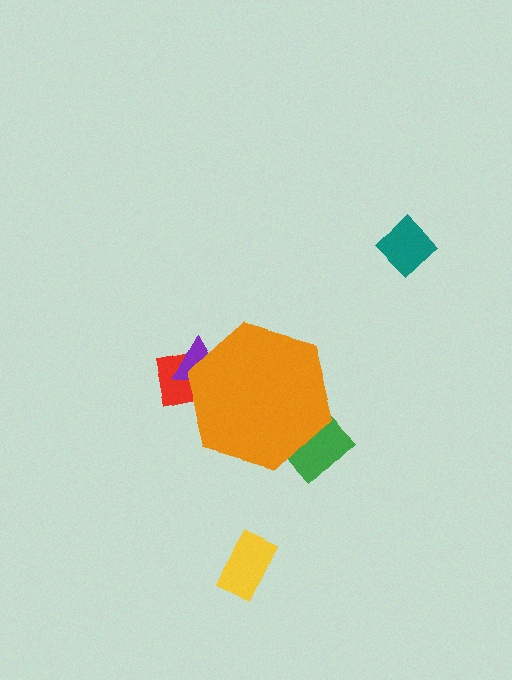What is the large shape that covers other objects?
An orange hexagon.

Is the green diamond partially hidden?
Yes, the green diamond is partially hidden behind the orange hexagon.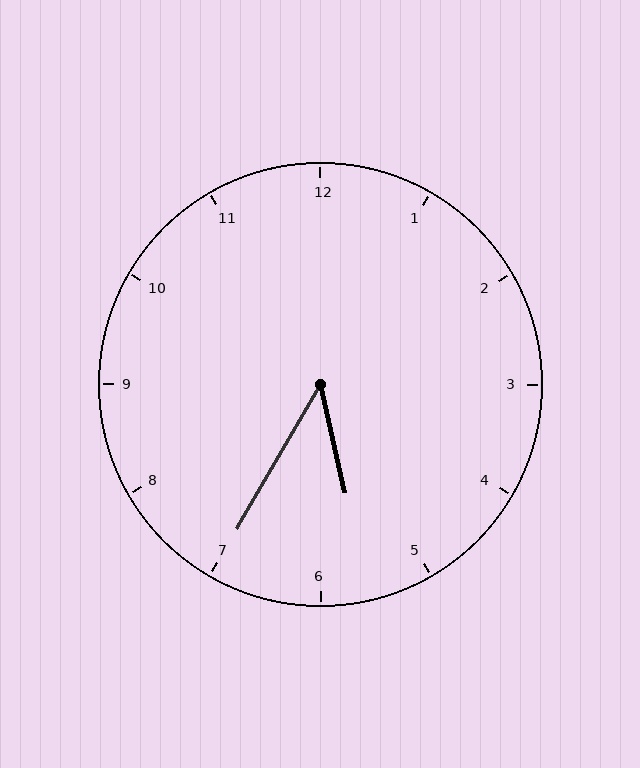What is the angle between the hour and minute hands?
Approximately 42 degrees.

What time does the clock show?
5:35.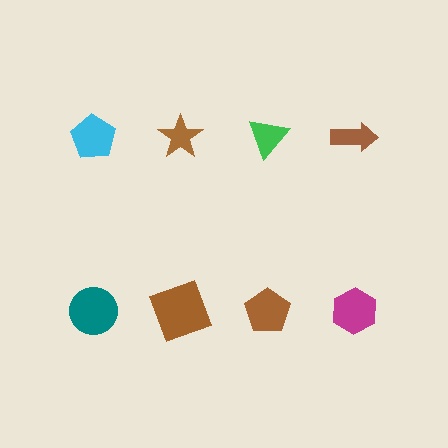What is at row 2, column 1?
A teal circle.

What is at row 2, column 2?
A brown square.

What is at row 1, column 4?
A brown arrow.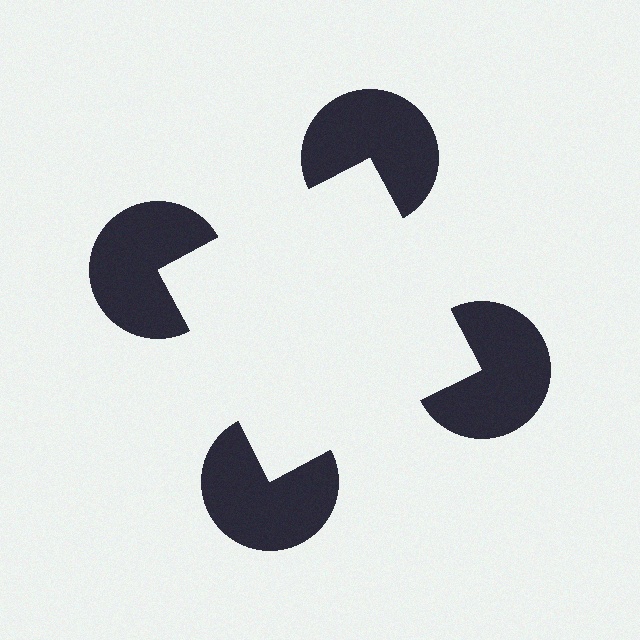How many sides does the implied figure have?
4 sides.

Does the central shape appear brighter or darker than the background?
It typically appears slightly brighter than the background, even though no actual brightness change is drawn.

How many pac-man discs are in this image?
There are 4 — one at each vertex of the illusory square.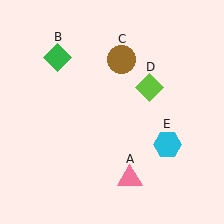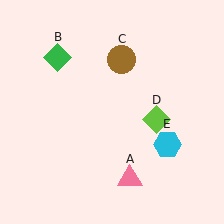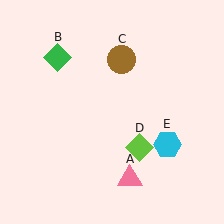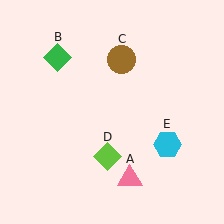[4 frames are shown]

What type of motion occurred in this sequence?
The lime diamond (object D) rotated clockwise around the center of the scene.